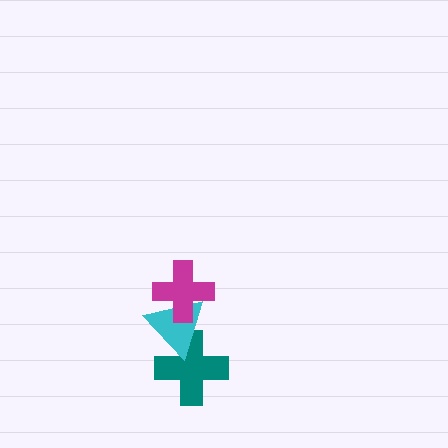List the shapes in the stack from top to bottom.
From top to bottom: the magenta cross, the cyan triangle, the teal cross.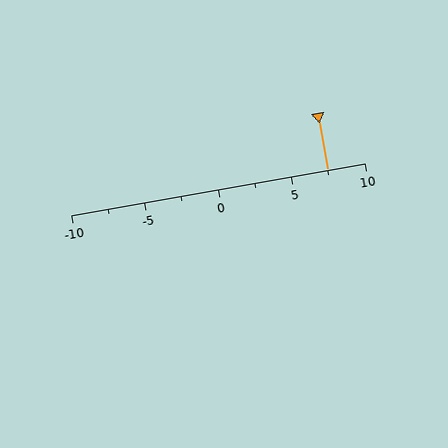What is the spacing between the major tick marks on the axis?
The major ticks are spaced 5 apart.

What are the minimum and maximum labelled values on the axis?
The axis runs from -10 to 10.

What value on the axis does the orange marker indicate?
The marker indicates approximately 7.5.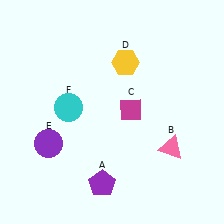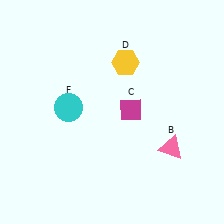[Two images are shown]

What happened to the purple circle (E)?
The purple circle (E) was removed in Image 2. It was in the bottom-left area of Image 1.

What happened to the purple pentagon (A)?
The purple pentagon (A) was removed in Image 2. It was in the bottom-left area of Image 1.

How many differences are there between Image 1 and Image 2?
There are 2 differences between the two images.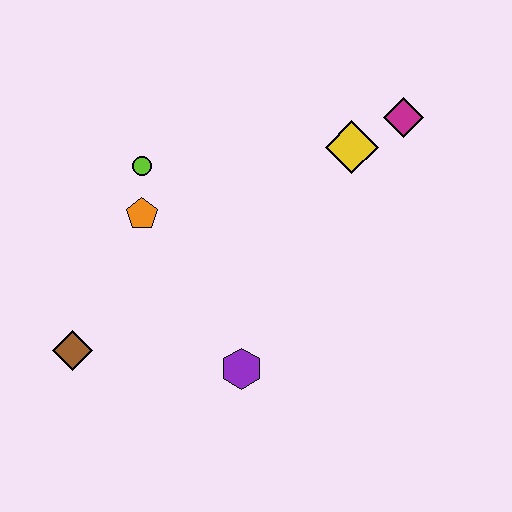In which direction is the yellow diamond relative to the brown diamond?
The yellow diamond is to the right of the brown diamond.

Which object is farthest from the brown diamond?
The magenta diamond is farthest from the brown diamond.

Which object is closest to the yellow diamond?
The magenta diamond is closest to the yellow diamond.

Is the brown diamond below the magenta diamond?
Yes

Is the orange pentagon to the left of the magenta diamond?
Yes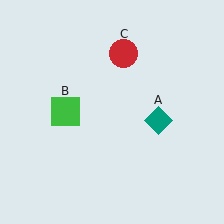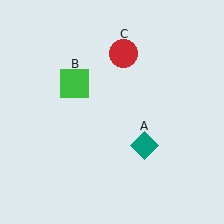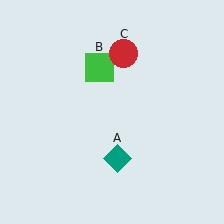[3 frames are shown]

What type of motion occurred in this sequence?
The teal diamond (object A), green square (object B) rotated clockwise around the center of the scene.